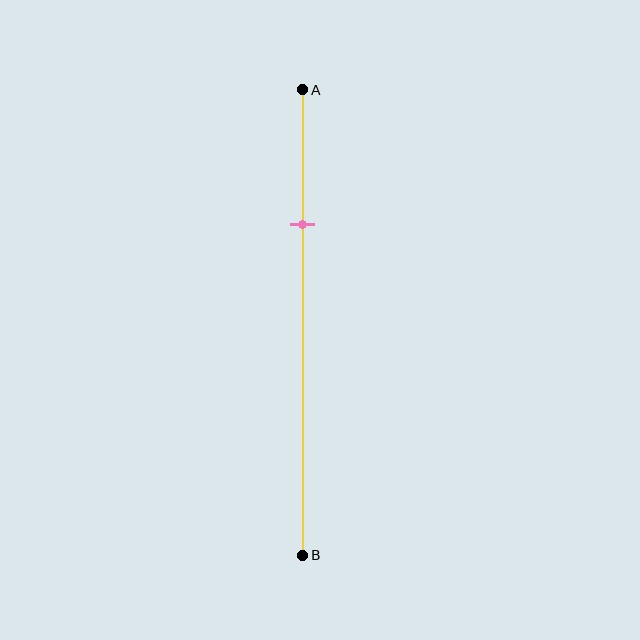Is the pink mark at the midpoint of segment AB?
No, the mark is at about 30% from A, not at the 50% midpoint.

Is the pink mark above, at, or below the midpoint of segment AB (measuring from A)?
The pink mark is above the midpoint of segment AB.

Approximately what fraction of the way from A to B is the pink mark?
The pink mark is approximately 30% of the way from A to B.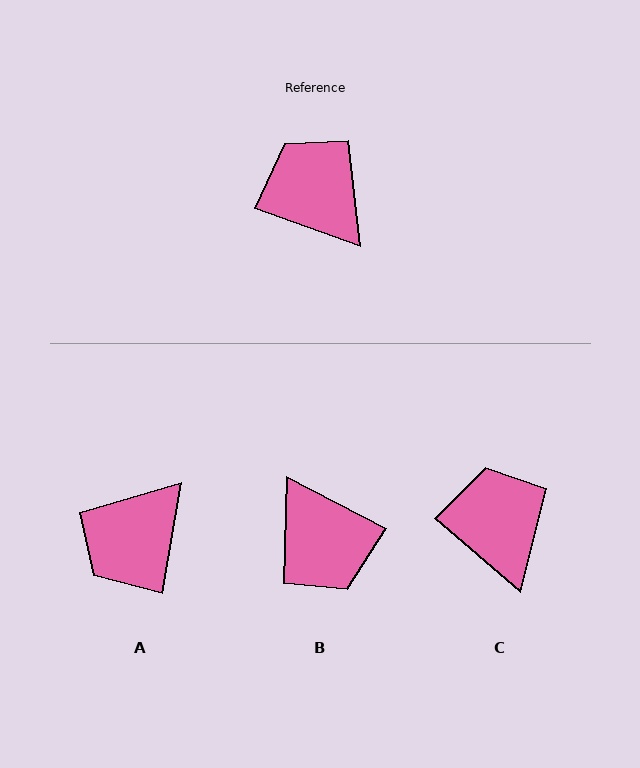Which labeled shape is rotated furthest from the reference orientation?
B, about 172 degrees away.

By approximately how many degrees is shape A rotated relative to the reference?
Approximately 100 degrees counter-clockwise.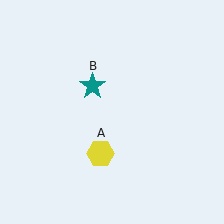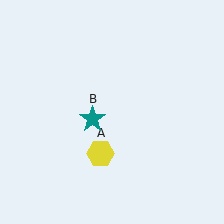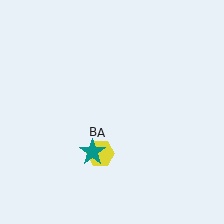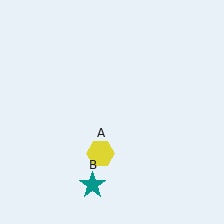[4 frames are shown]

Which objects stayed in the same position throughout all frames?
Yellow hexagon (object A) remained stationary.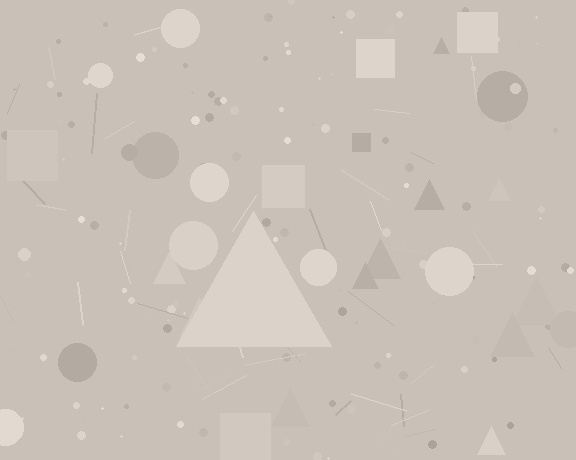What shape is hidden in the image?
A triangle is hidden in the image.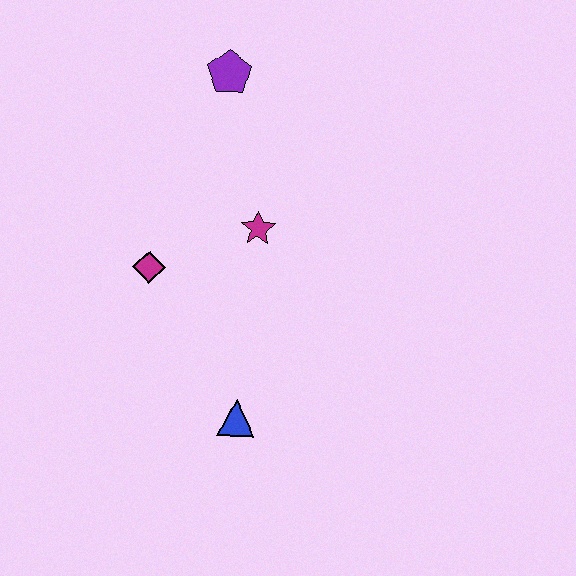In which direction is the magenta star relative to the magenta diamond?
The magenta star is to the right of the magenta diamond.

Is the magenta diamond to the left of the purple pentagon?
Yes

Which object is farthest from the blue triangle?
The purple pentagon is farthest from the blue triangle.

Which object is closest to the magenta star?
The magenta diamond is closest to the magenta star.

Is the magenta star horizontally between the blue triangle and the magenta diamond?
No